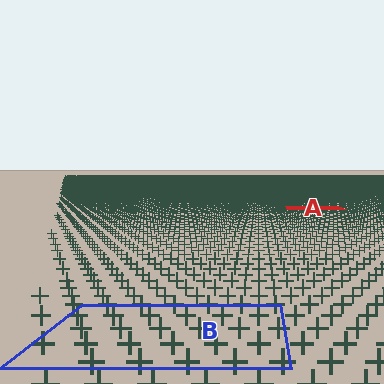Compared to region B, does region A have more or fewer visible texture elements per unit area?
Region A has more texture elements per unit area — they are packed more densely because it is farther away.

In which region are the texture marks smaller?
The texture marks are smaller in region A, because it is farther away.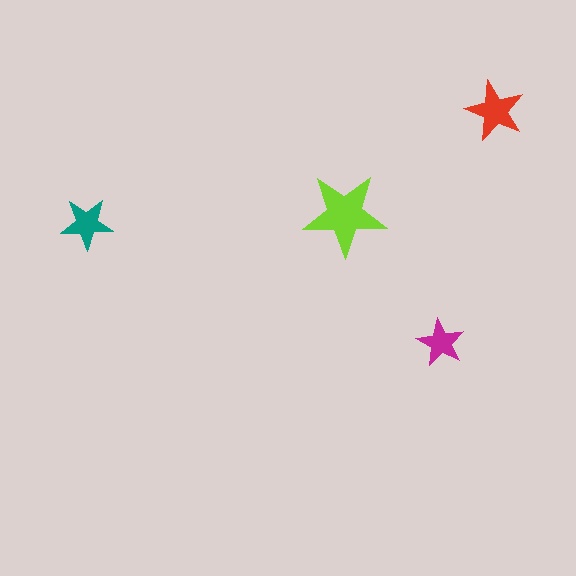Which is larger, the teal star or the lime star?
The lime one.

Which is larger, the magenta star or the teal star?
The teal one.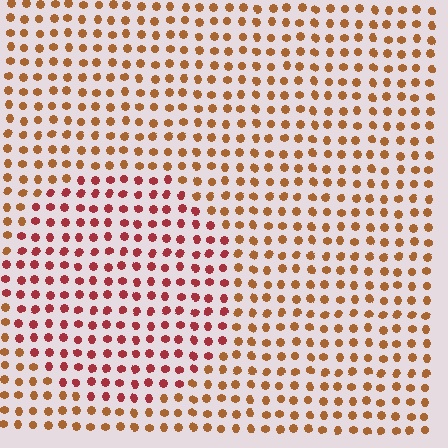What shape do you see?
I see a circle.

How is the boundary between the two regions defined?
The boundary is defined purely by a slight shift in hue (about 33 degrees). Spacing, size, and orientation are identical on both sides.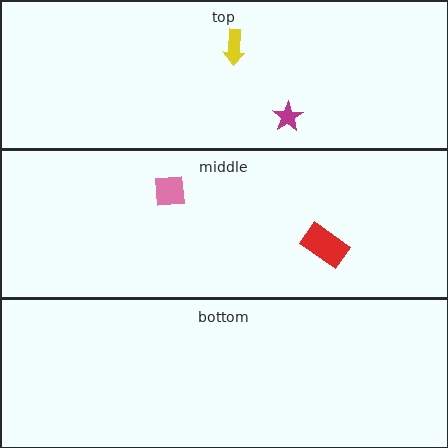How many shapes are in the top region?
2.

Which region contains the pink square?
The middle region.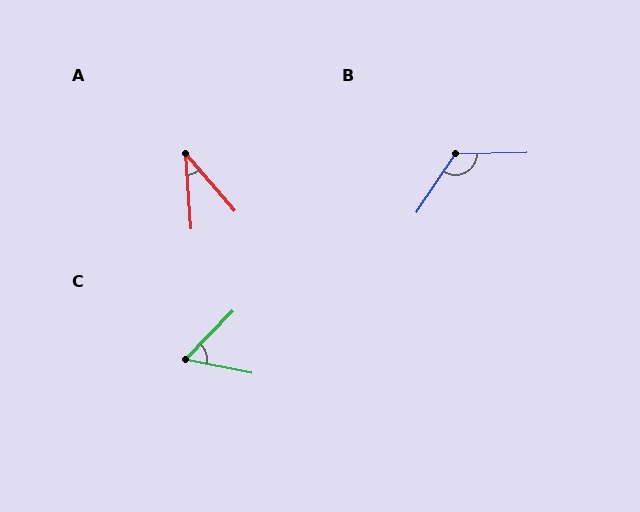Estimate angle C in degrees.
Approximately 57 degrees.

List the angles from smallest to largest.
A (37°), C (57°), B (125°).